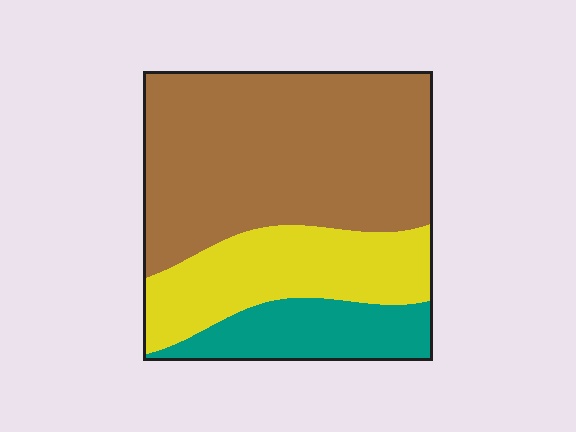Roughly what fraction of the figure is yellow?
Yellow covers roughly 25% of the figure.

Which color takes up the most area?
Brown, at roughly 60%.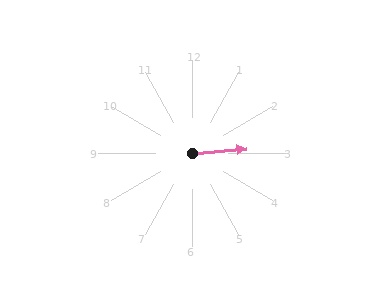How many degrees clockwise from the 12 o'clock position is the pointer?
Approximately 85 degrees.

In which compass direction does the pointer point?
East.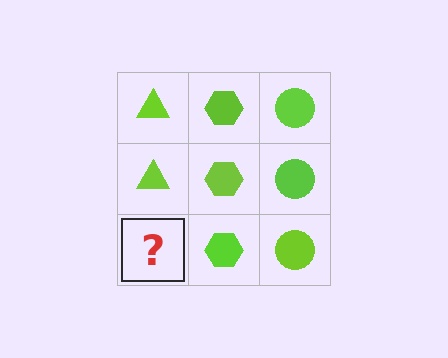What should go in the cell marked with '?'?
The missing cell should contain a lime triangle.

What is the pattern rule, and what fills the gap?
The rule is that each column has a consistent shape. The gap should be filled with a lime triangle.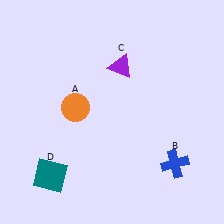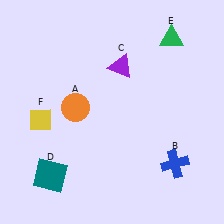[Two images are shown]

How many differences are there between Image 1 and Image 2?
There are 2 differences between the two images.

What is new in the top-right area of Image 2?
A green triangle (E) was added in the top-right area of Image 2.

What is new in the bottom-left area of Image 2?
A yellow diamond (F) was added in the bottom-left area of Image 2.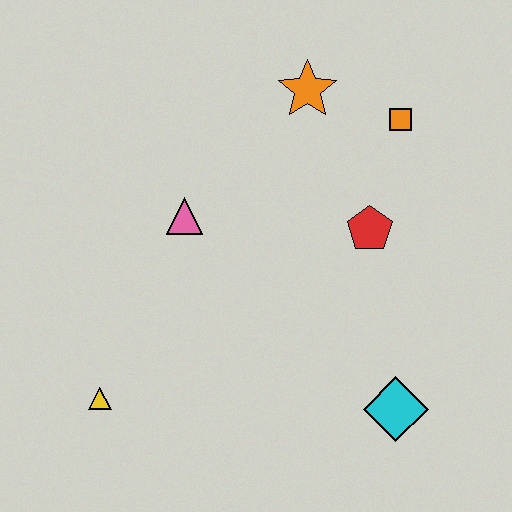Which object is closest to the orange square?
The orange star is closest to the orange square.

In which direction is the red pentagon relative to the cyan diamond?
The red pentagon is above the cyan diamond.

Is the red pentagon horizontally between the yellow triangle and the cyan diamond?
Yes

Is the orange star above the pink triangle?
Yes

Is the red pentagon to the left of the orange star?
No